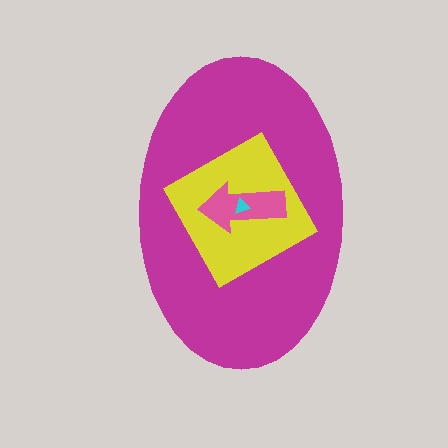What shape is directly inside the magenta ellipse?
The yellow square.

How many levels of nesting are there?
4.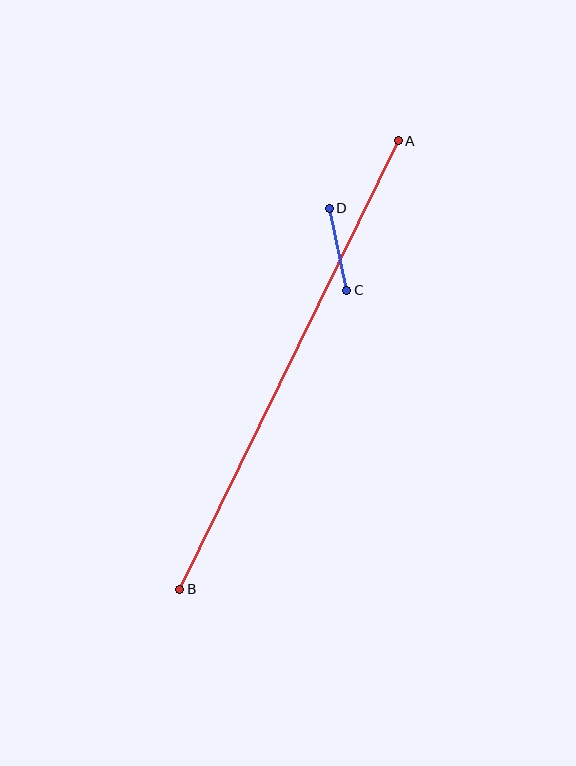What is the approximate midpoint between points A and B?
The midpoint is at approximately (289, 365) pixels.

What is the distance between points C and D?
The distance is approximately 84 pixels.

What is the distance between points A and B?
The distance is approximately 499 pixels.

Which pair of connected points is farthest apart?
Points A and B are farthest apart.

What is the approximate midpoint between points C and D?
The midpoint is at approximately (338, 249) pixels.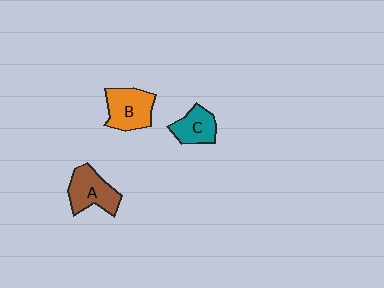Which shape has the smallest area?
Shape C (teal).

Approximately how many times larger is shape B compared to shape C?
Approximately 1.4 times.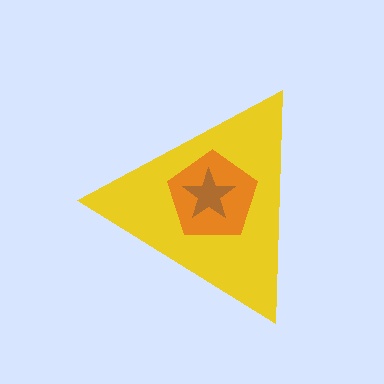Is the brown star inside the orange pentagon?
Yes.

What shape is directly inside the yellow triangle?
The orange pentagon.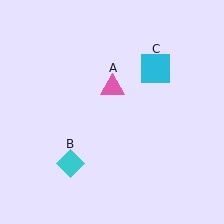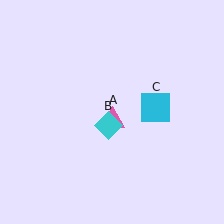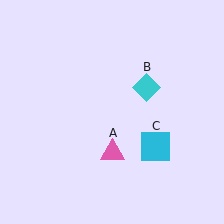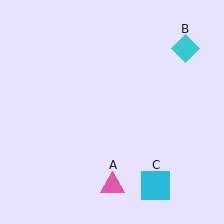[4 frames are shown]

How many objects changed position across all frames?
3 objects changed position: pink triangle (object A), cyan diamond (object B), cyan square (object C).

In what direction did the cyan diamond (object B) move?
The cyan diamond (object B) moved up and to the right.